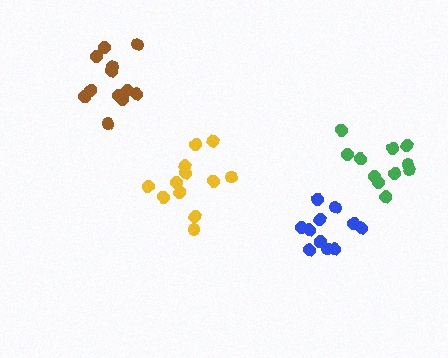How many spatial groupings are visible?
There are 4 spatial groupings.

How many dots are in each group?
Group 1: 11 dots, Group 2: 12 dots, Group 3: 11 dots, Group 4: 12 dots (46 total).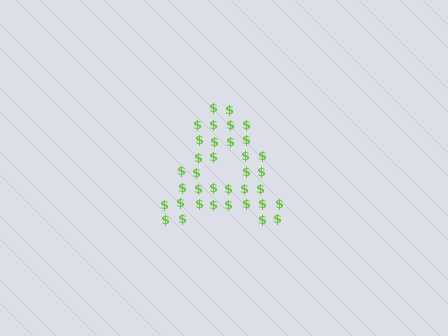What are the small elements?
The small elements are dollar signs.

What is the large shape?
The large shape is the letter A.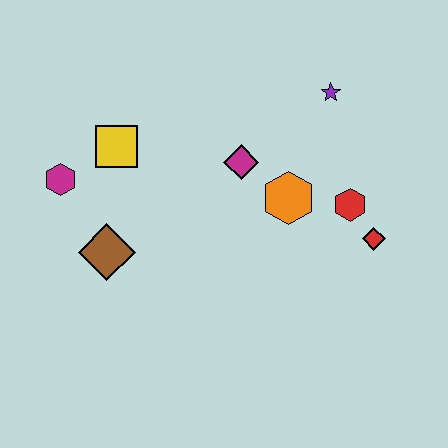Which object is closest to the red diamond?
The red hexagon is closest to the red diamond.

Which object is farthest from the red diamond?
The magenta hexagon is farthest from the red diamond.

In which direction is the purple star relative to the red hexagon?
The purple star is above the red hexagon.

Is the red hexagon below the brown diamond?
No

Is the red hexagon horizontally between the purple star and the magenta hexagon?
No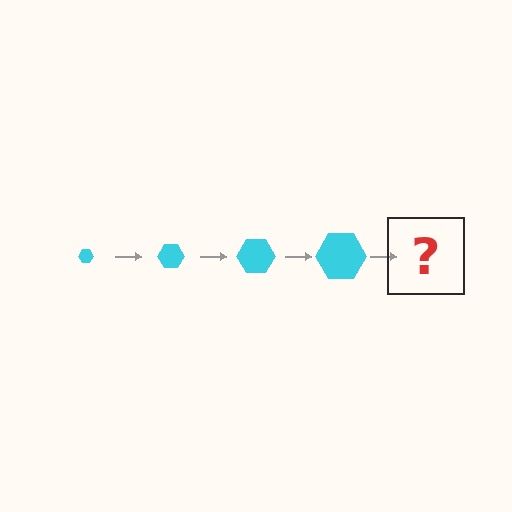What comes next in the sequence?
The next element should be a cyan hexagon, larger than the previous one.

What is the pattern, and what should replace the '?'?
The pattern is that the hexagon gets progressively larger each step. The '?' should be a cyan hexagon, larger than the previous one.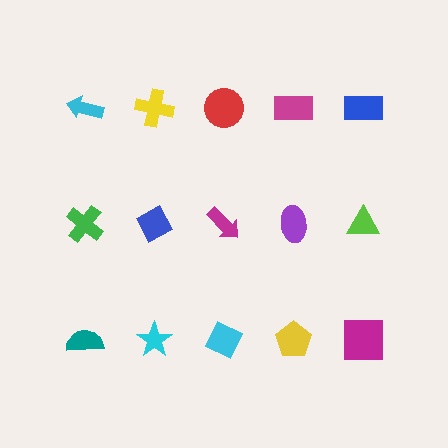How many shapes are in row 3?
5 shapes.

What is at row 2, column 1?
A green cross.